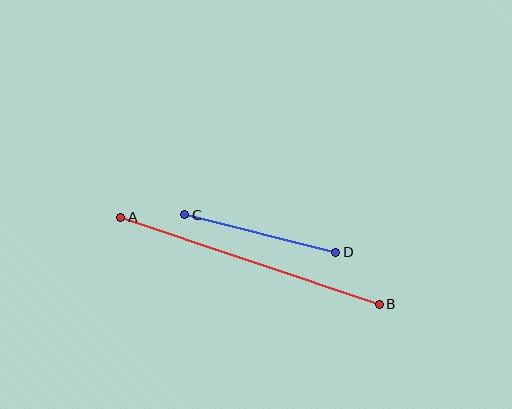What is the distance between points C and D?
The distance is approximately 156 pixels.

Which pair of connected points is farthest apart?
Points A and B are farthest apart.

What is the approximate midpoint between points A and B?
The midpoint is at approximately (250, 261) pixels.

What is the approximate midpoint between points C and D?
The midpoint is at approximately (260, 234) pixels.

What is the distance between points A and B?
The distance is approximately 273 pixels.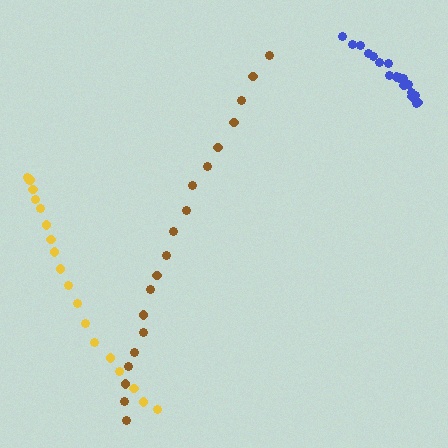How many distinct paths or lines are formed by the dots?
There are 3 distinct paths.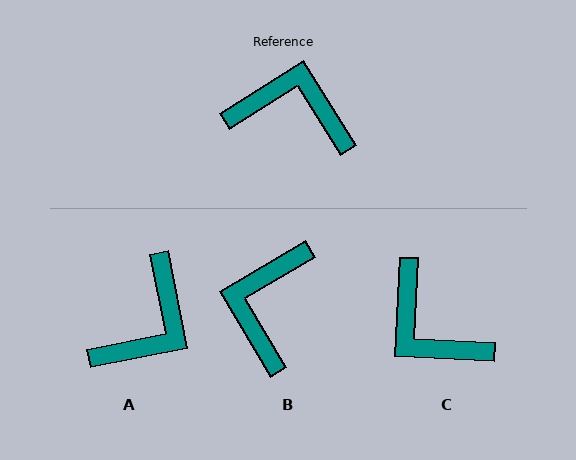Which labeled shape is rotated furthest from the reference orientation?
C, about 145 degrees away.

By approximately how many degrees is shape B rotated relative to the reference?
Approximately 89 degrees counter-clockwise.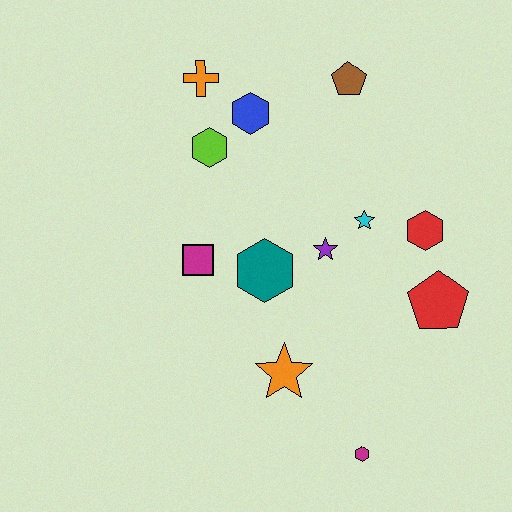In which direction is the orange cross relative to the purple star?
The orange cross is above the purple star.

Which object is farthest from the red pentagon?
The orange cross is farthest from the red pentagon.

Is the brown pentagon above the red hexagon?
Yes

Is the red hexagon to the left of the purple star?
No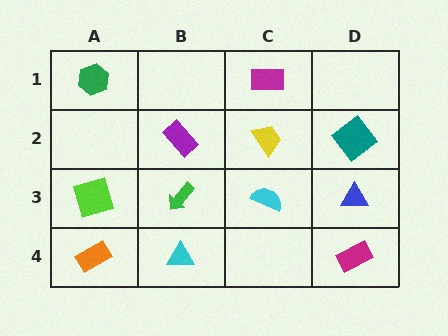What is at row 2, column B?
A purple rectangle.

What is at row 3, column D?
A blue triangle.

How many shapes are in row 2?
3 shapes.